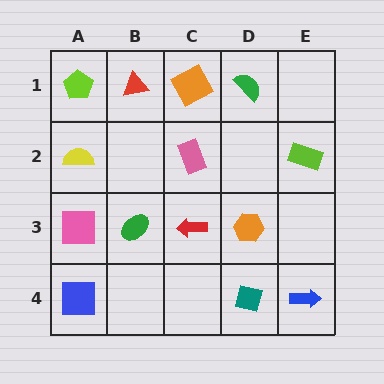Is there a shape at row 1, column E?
No, that cell is empty.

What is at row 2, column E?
A lime rectangle.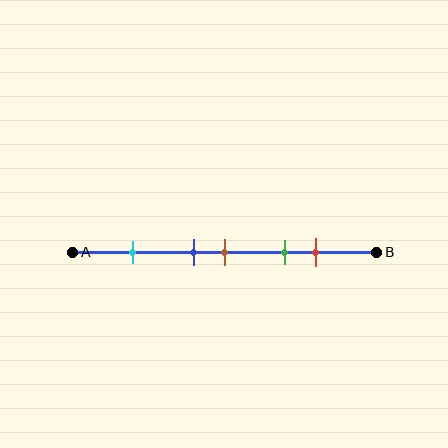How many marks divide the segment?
There are 5 marks dividing the segment.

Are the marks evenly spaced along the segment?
No, the marks are not evenly spaced.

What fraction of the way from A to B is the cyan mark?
The cyan mark is approximately 20% (0.2) of the way from A to B.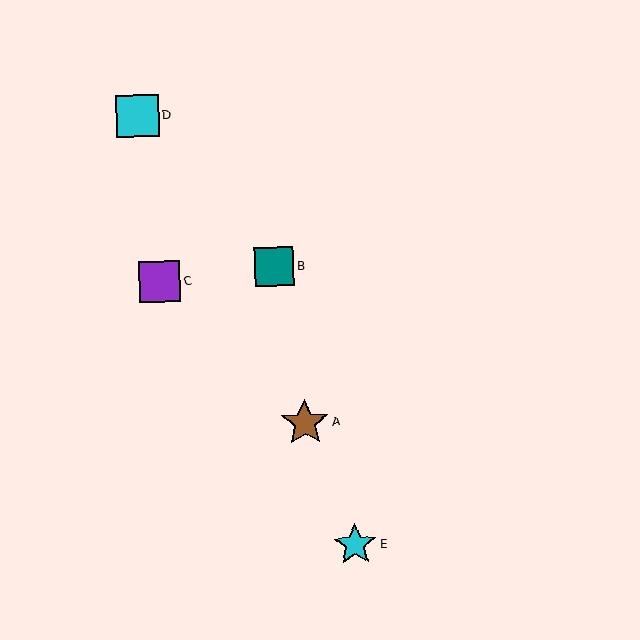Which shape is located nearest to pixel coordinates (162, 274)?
The purple square (labeled C) at (160, 282) is nearest to that location.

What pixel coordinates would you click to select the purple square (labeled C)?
Click at (160, 282) to select the purple square C.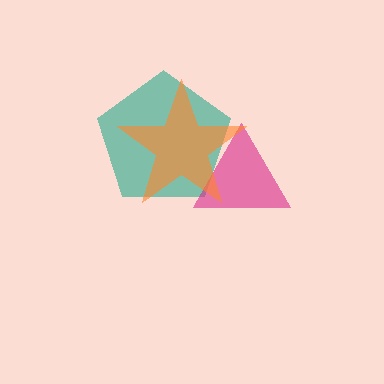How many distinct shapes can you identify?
There are 3 distinct shapes: a teal pentagon, a magenta triangle, an orange star.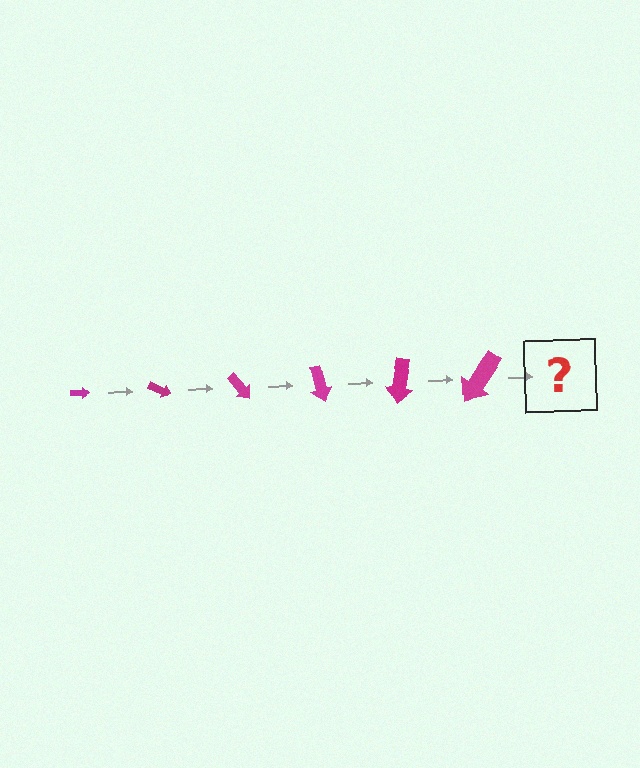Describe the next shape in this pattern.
It should be an arrow, larger than the previous one and rotated 150 degrees from the start.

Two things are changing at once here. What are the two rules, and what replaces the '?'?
The two rules are that the arrow grows larger each step and it rotates 25 degrees each step. The '?' should be an arrow, larger than the previous one and rotated 150 degrees from the start.